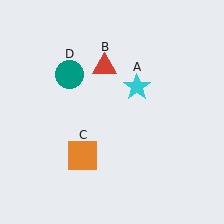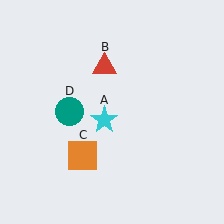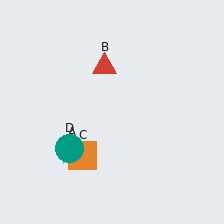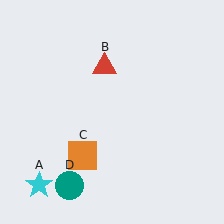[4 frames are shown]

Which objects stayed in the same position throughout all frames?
Red triangle (object B) and orange square (object C) remained stationary.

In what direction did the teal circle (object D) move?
The teal circle (object D) moved down.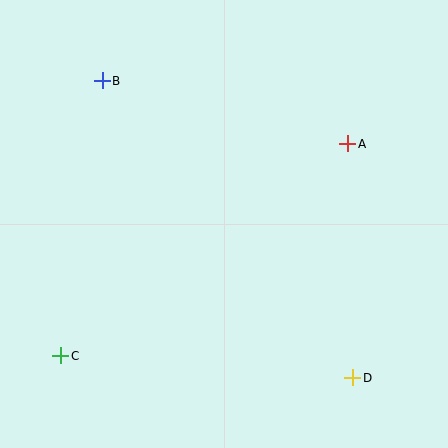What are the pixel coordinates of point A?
Point A is at (348, 144).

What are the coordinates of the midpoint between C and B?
The midpoint between C and B is at (81, 218).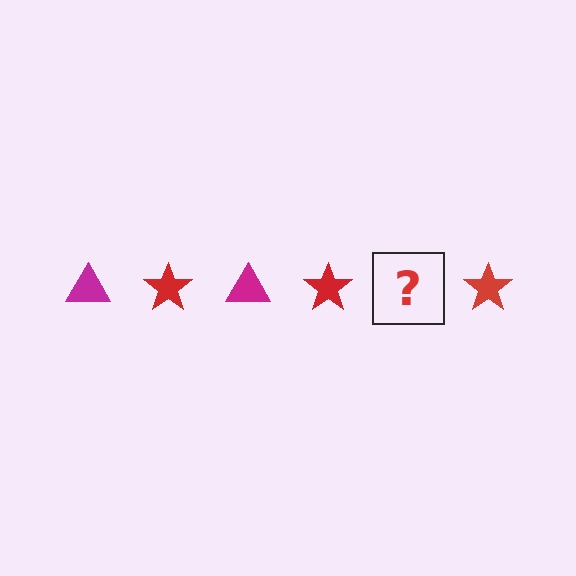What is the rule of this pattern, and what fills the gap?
The rule is that the pattern alternates between magenta triangle and red star. The gap should be filled with a magenta triangle.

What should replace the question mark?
The question mark should be replaced with a magenta triangle.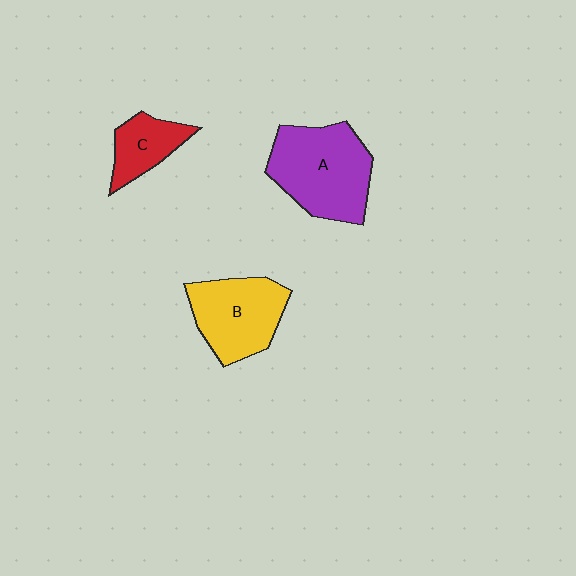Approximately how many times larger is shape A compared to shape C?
Approximately 2.2 times.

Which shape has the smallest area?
Shape C (red).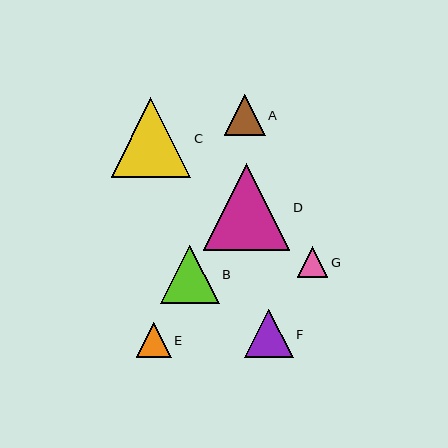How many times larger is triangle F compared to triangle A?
Triangle F is approximately 1.2 times the size of triangle A.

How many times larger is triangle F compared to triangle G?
Triangle F is approximately 1.6 times the size of triangle G.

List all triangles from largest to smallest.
From largest to smallest: D, C, B, F, A, E, G.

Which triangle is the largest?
Triangle D is the largest with a size of approximately 87 pixels.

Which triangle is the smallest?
Triangle G is the smallest with a size of approximately 30 pixels.